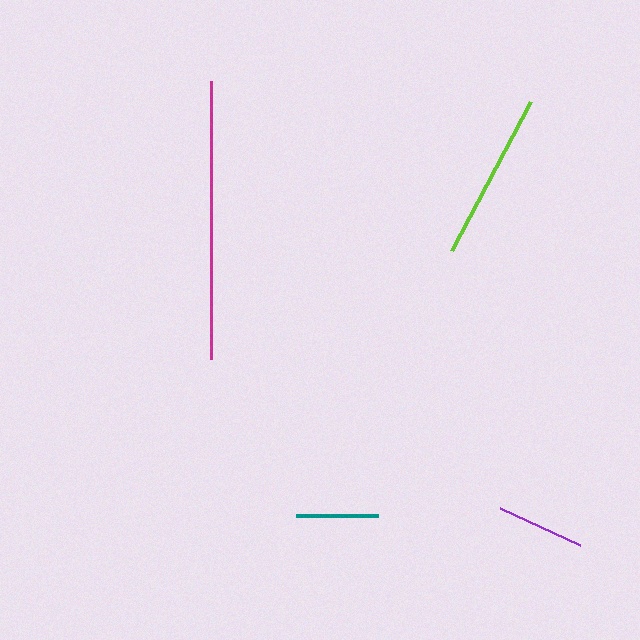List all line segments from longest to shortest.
From longest to shortest: magenta, lime, purple, teal.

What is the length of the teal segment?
The teal segment is approximately 82 pixels long.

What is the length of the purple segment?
The purple segment is approximately 88 pixels long.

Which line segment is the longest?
The magenta line is the longest at approximately 278 pixels.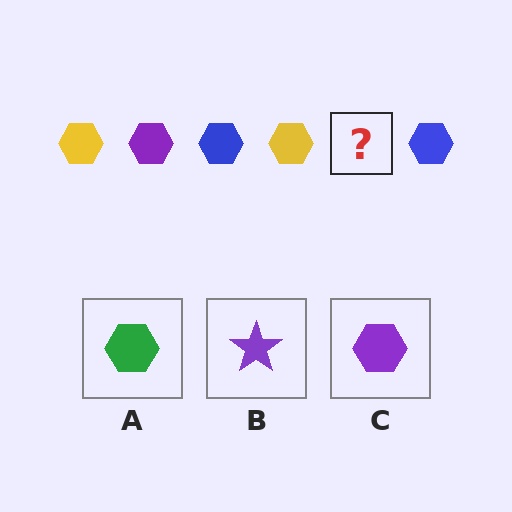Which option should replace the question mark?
Option C.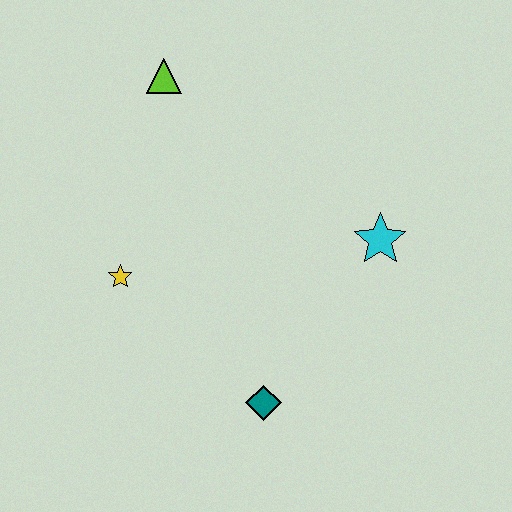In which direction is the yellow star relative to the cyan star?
The yellow star is to the left of the cyan star.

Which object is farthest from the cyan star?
The lime triangle is farthest from the cyan star.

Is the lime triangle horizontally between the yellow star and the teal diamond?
Yes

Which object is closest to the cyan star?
The teal diamond is closest to the cyan star.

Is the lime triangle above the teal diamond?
Yes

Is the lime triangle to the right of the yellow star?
Yes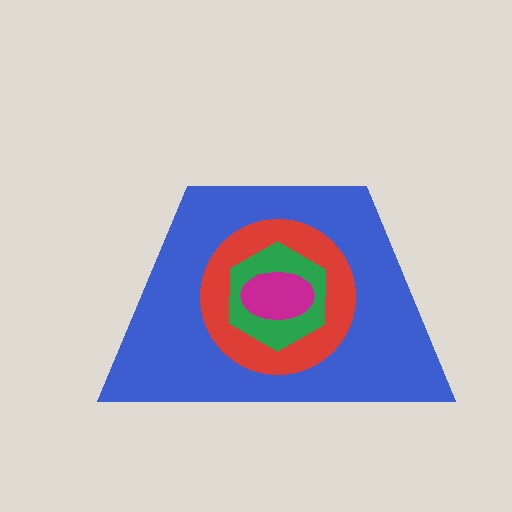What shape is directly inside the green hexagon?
The magenta ellipse.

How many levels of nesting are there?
4.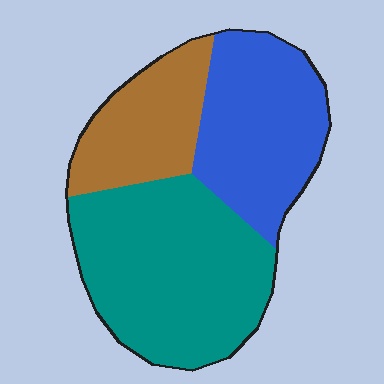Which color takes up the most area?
Teal, at roughly 45%.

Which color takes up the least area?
Brown, at roughly 20%.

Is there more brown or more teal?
Teal.